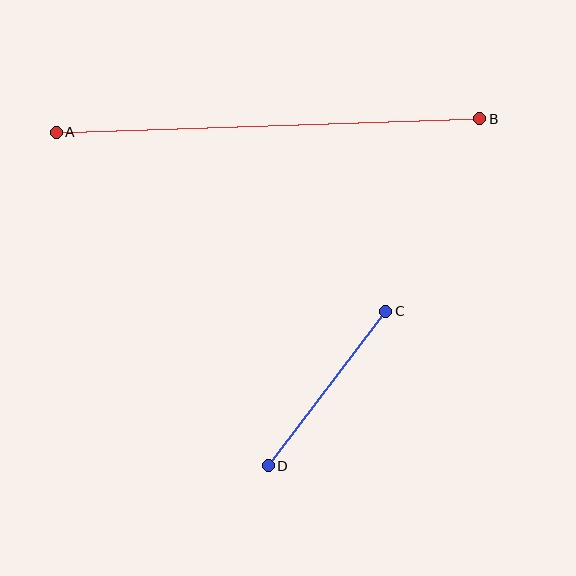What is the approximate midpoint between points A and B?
The midpoint is at approximately (268, 126) pixels.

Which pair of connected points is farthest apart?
Points A and B are farthest apart.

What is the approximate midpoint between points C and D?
The midpoint is at approximately (327, 389) pixels.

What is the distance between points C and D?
The distance is approximately 194 pixels.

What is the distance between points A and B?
The distance is approximately 424 pixels.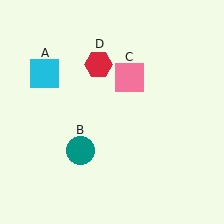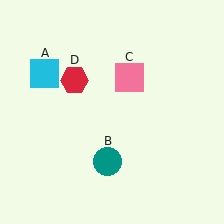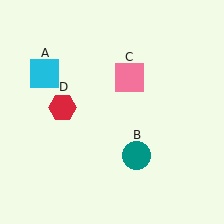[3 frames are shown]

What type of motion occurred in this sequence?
The teal circle (object B), red hexagon (object D) rotated counterclockwise around the center of the scene.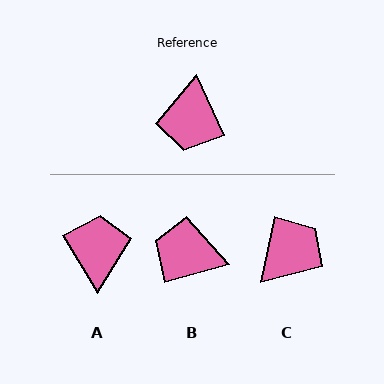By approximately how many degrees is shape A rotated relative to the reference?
Approximately 172 degrees clockwise.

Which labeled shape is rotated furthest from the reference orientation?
A, about 172 degrees away.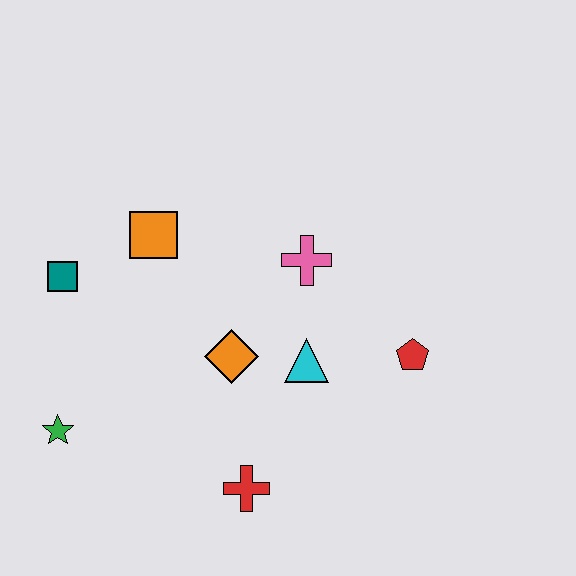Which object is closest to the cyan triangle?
The orange diamond is closest to the cyan triangle.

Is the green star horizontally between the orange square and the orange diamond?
No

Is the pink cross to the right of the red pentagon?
No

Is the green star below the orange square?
Yes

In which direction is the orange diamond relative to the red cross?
The orange diamond is above the red cross.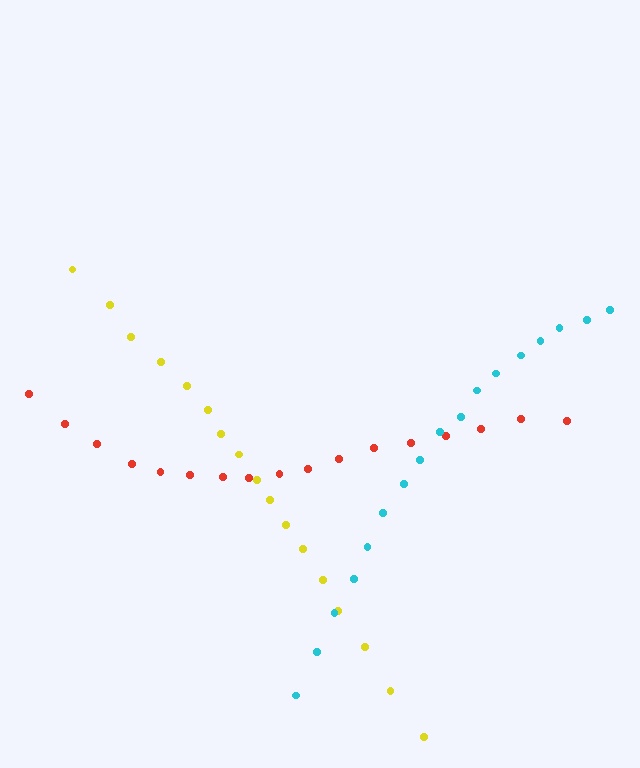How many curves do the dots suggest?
There are 3 distinct paths.